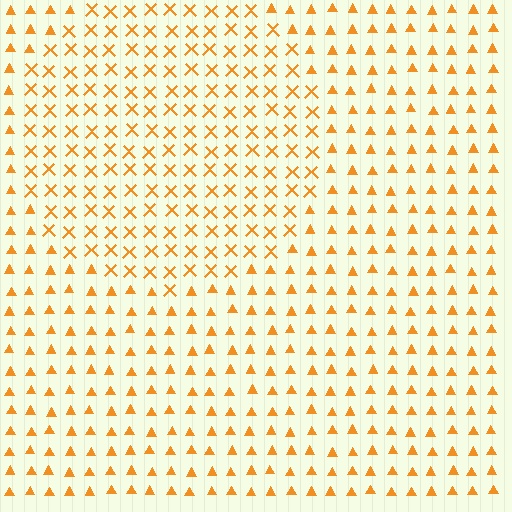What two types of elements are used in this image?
The image uses X marks inside the circle region and triangles outside it.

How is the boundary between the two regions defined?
The boundary is defined by a change in element shape: X marks inside vs. triangles outside. All elements share the same color and spacing.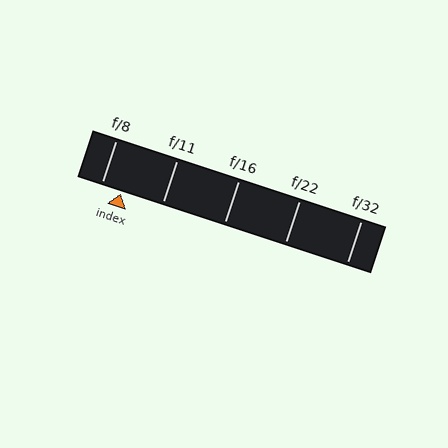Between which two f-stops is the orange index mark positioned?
The index mark is between f/8 and f/11.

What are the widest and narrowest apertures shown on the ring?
The widest aperture shown is f/8 and the narrowest is f/32.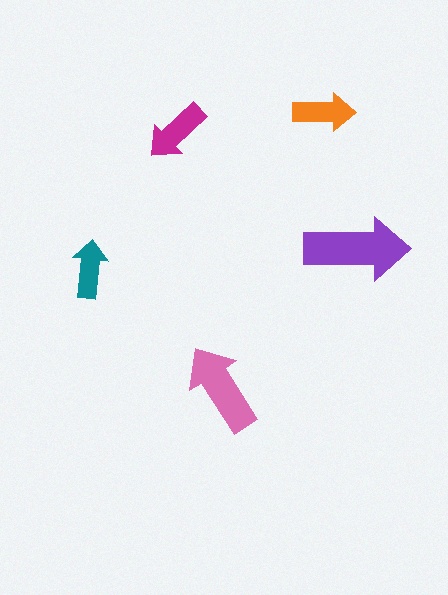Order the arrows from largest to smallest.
the purple one, the pink one, the magenta one, the orange one, the teal one.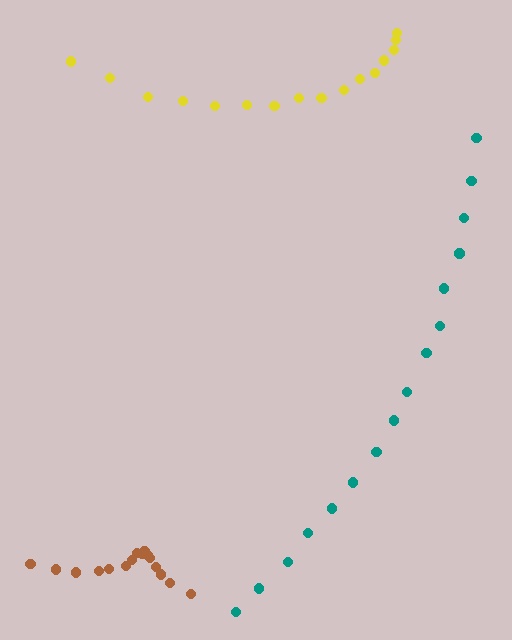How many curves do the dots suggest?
There are 3 distinct paths.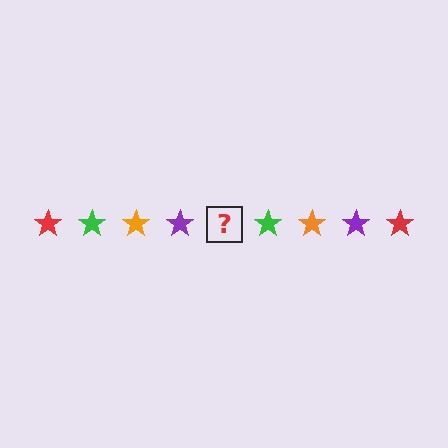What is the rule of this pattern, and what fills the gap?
The rule is that the pattern cycles through red, green, orange, purple stars. The gap should be filled with a red star.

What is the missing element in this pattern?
The missing element is a red star.